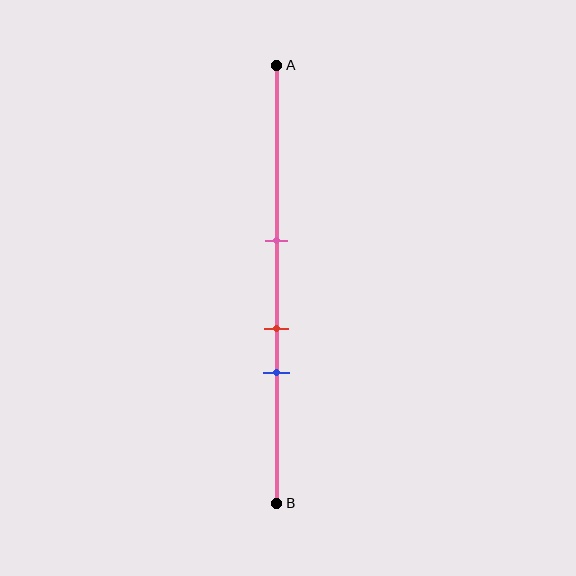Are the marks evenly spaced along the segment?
Yes, the marks are approximately evenly spaced.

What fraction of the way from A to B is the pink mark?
The pink mark is approximately 40% (0.4) of the way from A to B.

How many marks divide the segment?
There are 3 marks dividing the segment.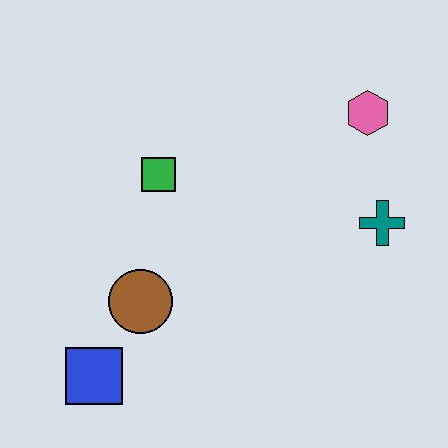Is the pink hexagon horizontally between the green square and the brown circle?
No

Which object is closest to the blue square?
The brown circle is closest to the blue square.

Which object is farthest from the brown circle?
The pink hexagon is farthest from the brown circle.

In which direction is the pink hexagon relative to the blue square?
The pink hexagon is to the right of the blue square.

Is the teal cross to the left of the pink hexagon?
No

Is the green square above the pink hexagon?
No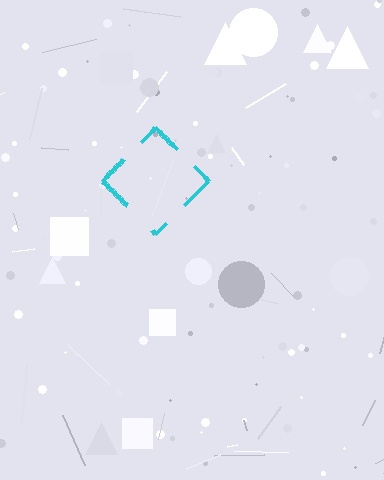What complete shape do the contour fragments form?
The contour fragments form a diamond.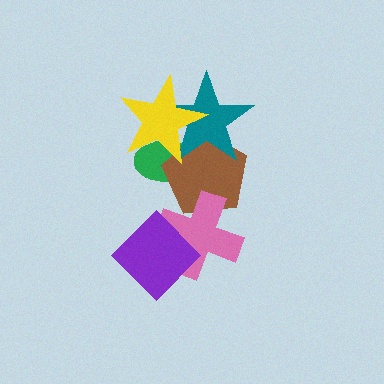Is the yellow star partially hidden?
No, no other shape covers it.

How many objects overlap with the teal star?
3 objects overlap with the teal star.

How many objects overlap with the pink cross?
2 objects overlap with the pink cross.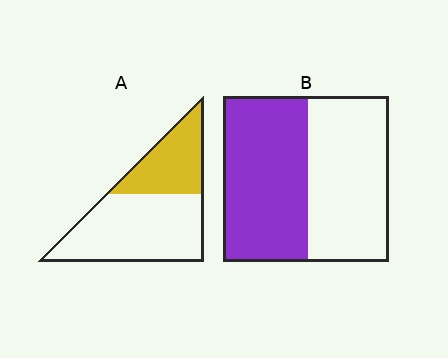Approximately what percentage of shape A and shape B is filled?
A is approximately 35% and B is approximately 50%.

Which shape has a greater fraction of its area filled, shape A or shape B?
Shape B.